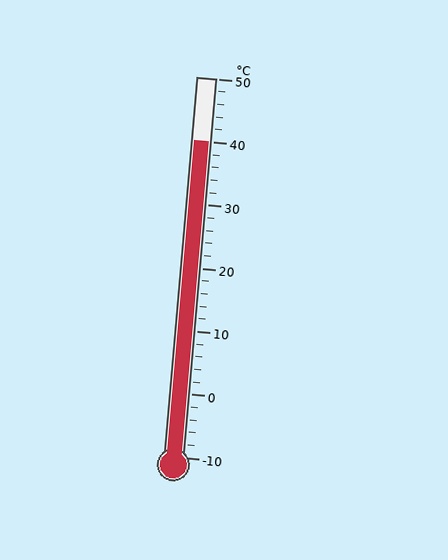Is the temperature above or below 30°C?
The temperature is above 30°C.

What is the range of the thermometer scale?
The thermometer scale ranges from -10°C to 50°C.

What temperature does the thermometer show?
The thermometer shows approximately 40°C.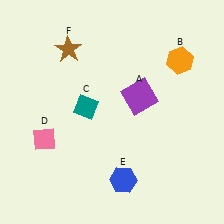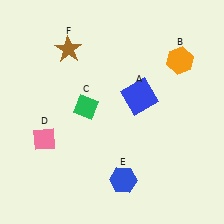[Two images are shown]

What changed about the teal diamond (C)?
In Image 1, C is teal. In Image 2, it changed to green.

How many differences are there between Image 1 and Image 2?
There are 2 differences between the two images.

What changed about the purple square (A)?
In Image 1, A is purple. In Image 2, it changed to blue.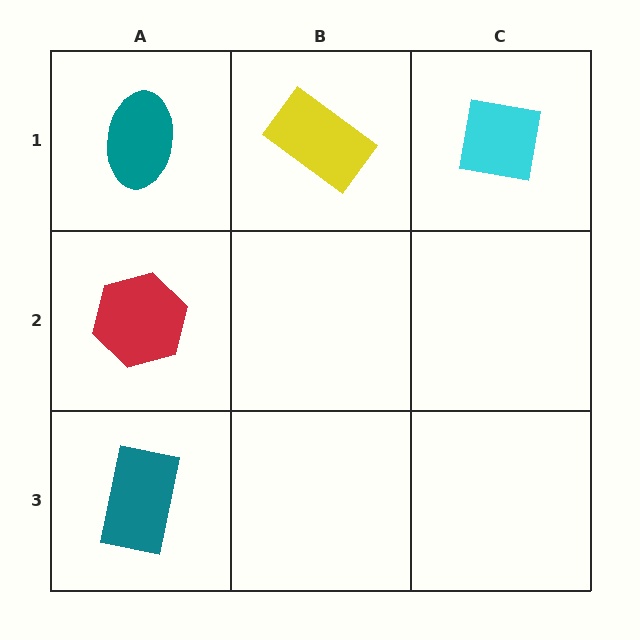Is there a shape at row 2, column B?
No, that cell is empty.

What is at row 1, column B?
A yellow rectangle.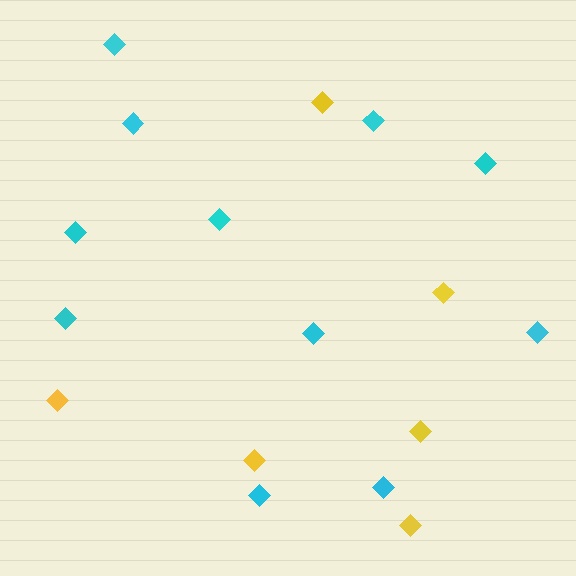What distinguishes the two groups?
There are 2 groups: one group of cyan diamonds (11) and one group of yellow diamonds (6).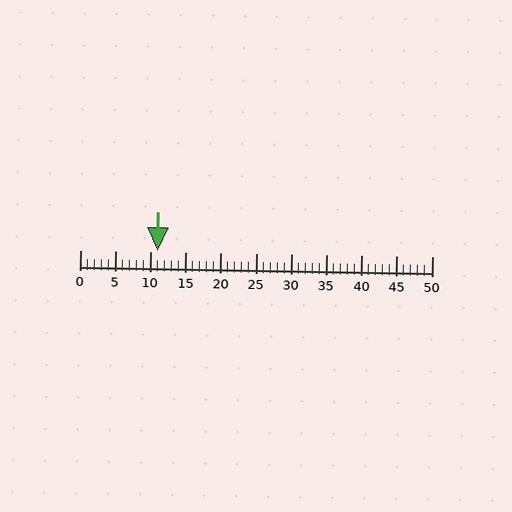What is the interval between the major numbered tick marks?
The major tick marks are spaced 5 units apart.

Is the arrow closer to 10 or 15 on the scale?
The arrow is closer to 10.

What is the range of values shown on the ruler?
The ruler shows values from 0 to 50.